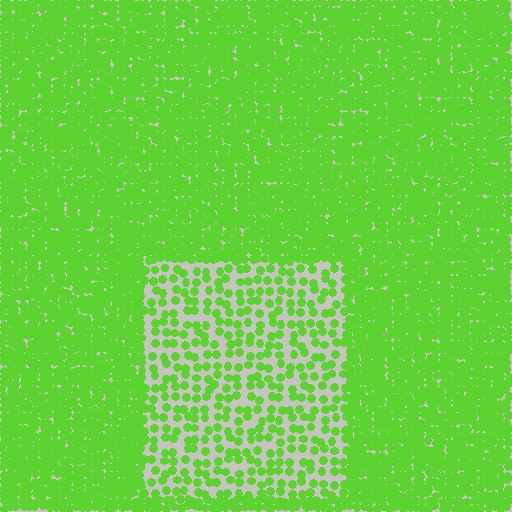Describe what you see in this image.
The image contains small lime elements arranged at two different densities. A rectangle-shaped region is visible where the elements are less densely packed than the surrounding area.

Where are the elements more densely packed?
The elements are more densely packed outside the rectangle boundary.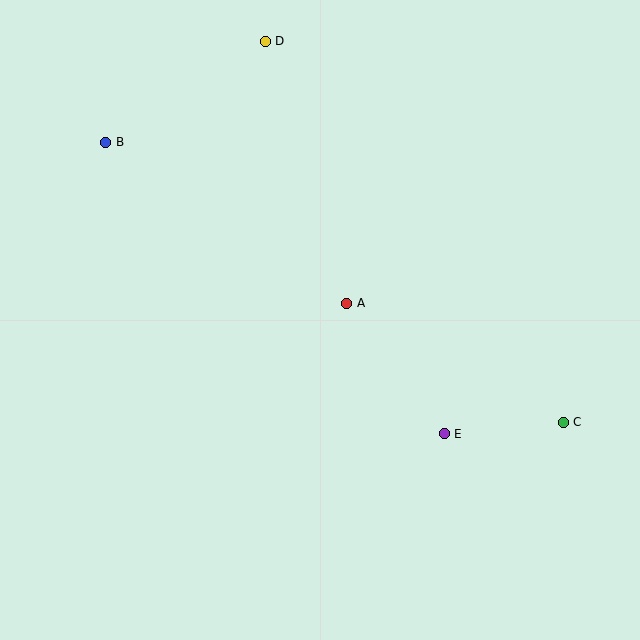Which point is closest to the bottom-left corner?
Point A is closest to the bottom-left corner.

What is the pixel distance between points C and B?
The distance between C and B is 537 pixels.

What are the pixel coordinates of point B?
Point B is at (105, 142).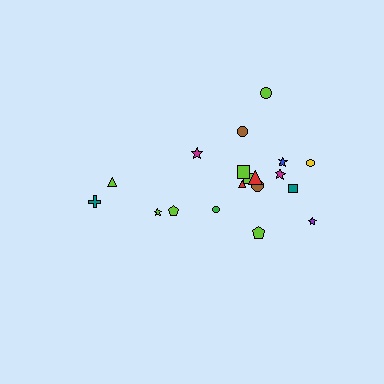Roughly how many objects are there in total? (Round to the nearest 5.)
Roughly 20 objects in total.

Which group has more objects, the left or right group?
The right group.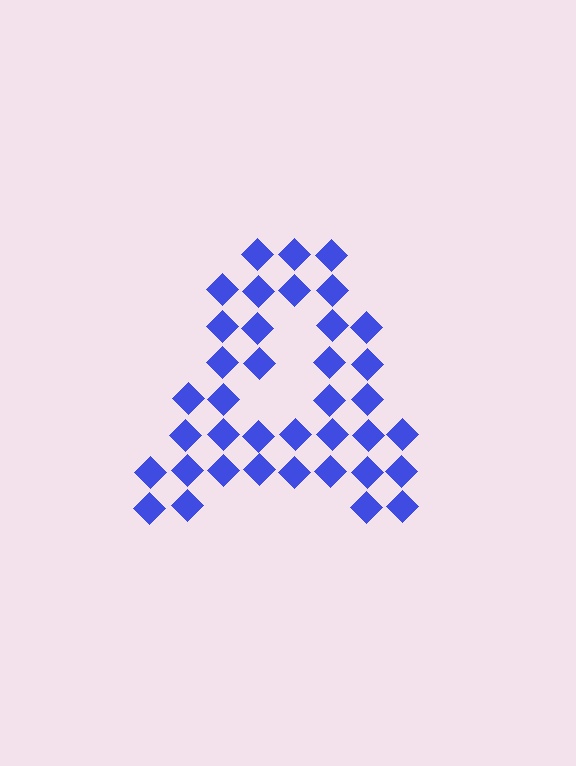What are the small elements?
The small elements are diamonds.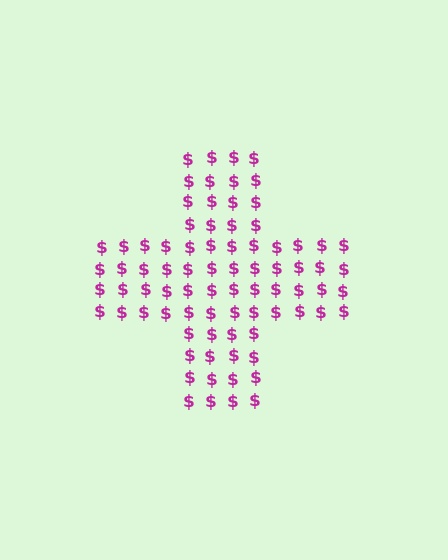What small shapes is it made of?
It is made of small dollar signs.